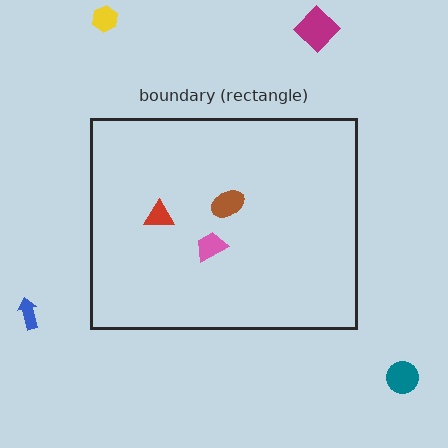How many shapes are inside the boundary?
3 inside, 4 outside.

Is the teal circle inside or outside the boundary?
Outside.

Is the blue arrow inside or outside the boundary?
Outside.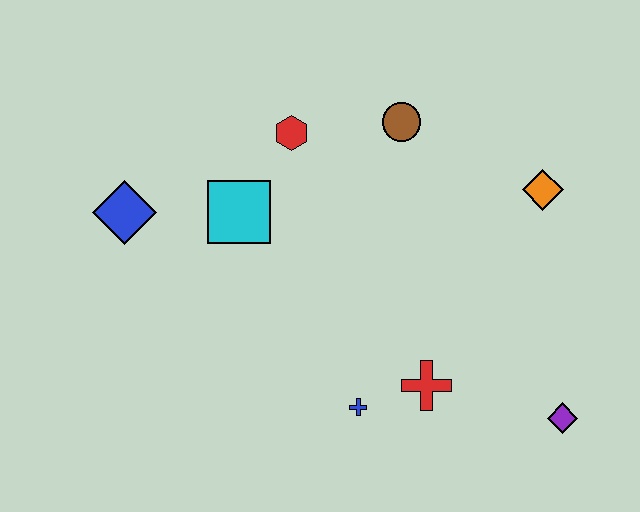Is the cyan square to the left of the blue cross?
Yes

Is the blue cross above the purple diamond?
Yes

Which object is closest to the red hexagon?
The cyan square is closest to the red hexagon.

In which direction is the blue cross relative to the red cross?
The blue cross is to the left of the red cross.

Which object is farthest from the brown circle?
The purple diamond is farthest from the brown circle.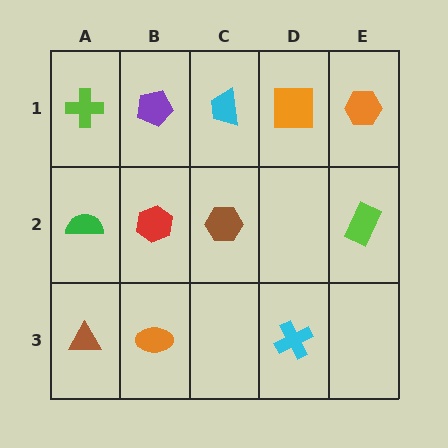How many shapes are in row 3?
3 shapes.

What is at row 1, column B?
A purple pentagon.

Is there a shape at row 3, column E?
No, that cell is empty.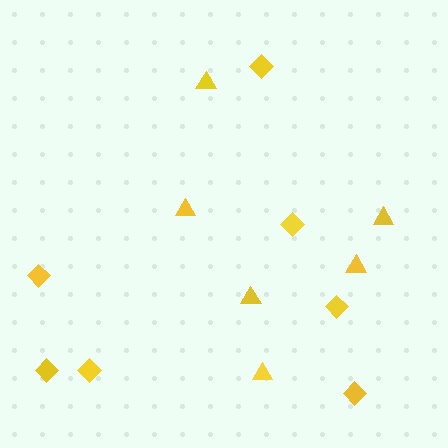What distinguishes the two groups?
There are 2 groups: one group of diamonds (7) and one group of triangles (6).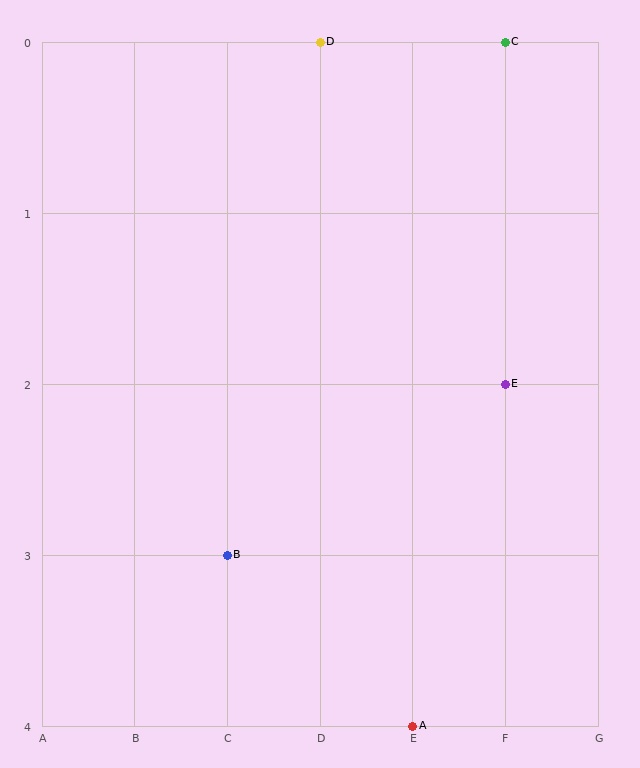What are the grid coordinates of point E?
Point E is at grid coordinates (F, 2).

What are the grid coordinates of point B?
Point B is at grid coordinates (C, 3).